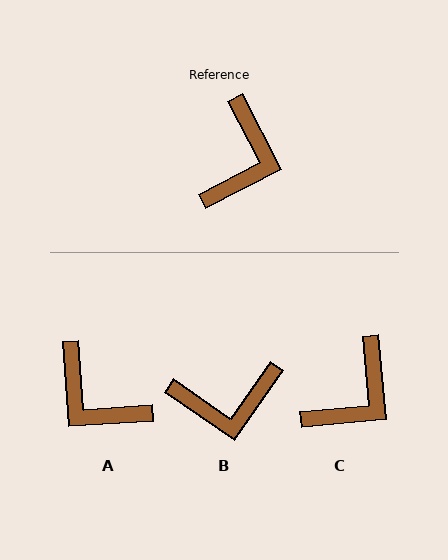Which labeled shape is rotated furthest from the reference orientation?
A, about 114 degrees away.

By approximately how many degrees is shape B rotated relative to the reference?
Approximately 62 degrees clockwise.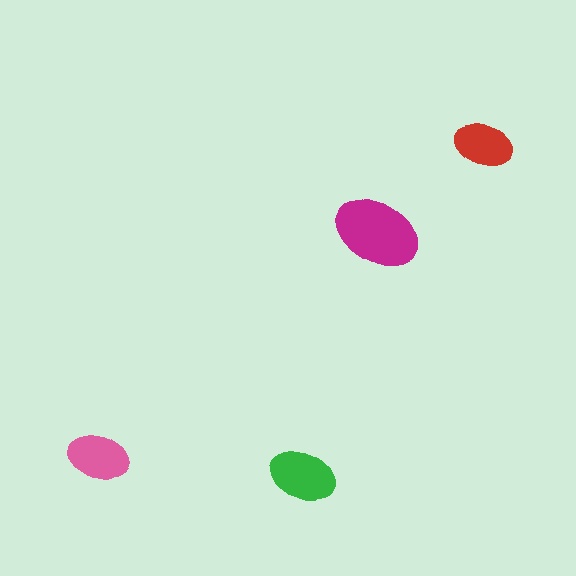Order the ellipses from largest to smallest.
the magenta one, the green one, the pink one, the red one.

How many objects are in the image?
There are 4 objects in the image.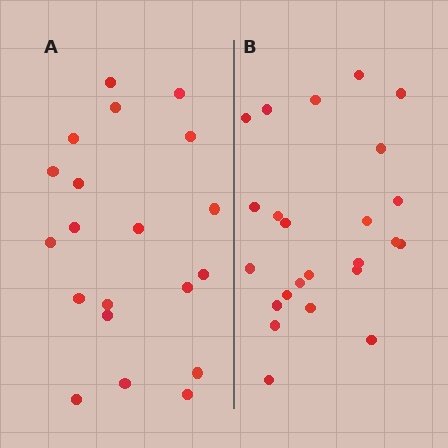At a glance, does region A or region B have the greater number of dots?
Region B (the right region) has more dots.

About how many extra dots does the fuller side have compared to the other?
Region B has about 4 more dots than region A.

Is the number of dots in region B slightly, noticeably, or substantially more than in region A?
Region B has only slightly more — the two regions are fairly close. The ratio is roughly 1.2 to 1.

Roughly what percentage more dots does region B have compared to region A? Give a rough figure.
About 20% more.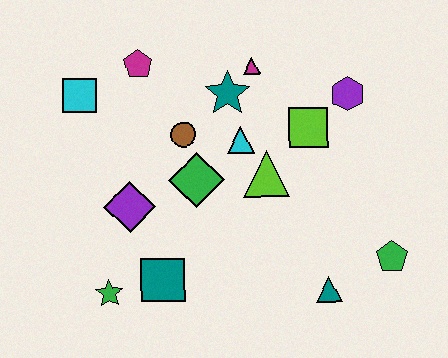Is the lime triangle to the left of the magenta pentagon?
No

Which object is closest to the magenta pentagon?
The cyan square is closest to the magenta pentagon.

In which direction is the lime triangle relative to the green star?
The lime triangle is to the right of the green star.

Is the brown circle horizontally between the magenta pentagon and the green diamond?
Yes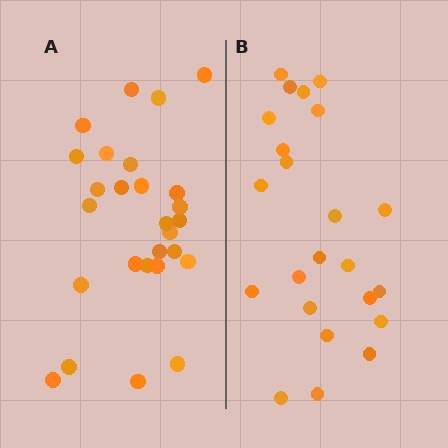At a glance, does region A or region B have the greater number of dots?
Region A (the left region) has more dots.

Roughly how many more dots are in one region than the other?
Region A has about 4 more dots than region B.